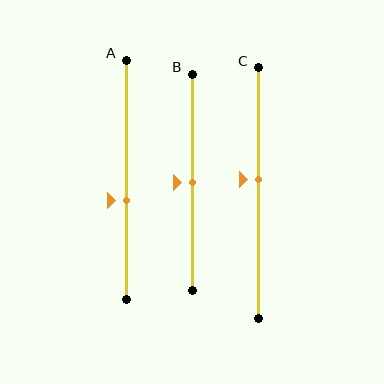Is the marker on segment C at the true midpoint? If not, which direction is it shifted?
No, the marker on segment C is shifted upward by about 5% of the segment length.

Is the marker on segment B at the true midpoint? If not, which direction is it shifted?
Yes, the marker on segment B is at the true midpoint.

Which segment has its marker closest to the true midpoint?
Segment B has its marker closest to the true midpoint.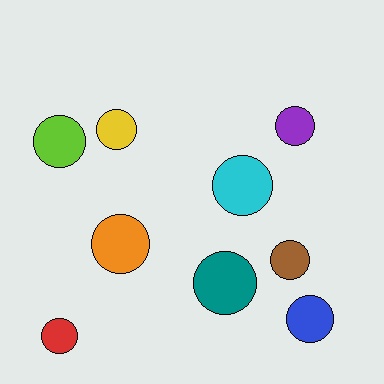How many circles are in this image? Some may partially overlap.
There are 9 circles.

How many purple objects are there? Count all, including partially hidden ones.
There is 1 purple object.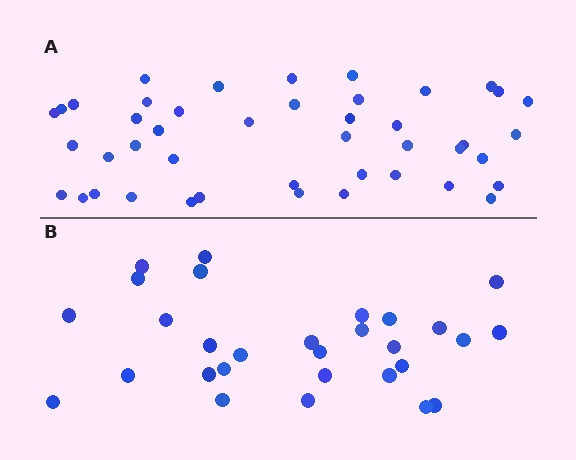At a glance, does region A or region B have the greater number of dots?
Region A (the top region) has more dots.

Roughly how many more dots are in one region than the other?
Region A has approximately 15 more dots than region B.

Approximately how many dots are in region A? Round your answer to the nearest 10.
About 40 dots. (The exact count is 44, which rounds to 40.)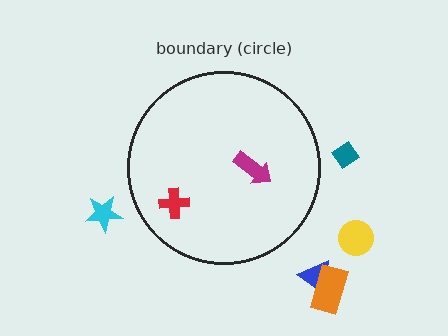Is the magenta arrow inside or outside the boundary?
Inside.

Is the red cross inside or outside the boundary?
Inside.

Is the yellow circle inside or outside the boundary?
Outside.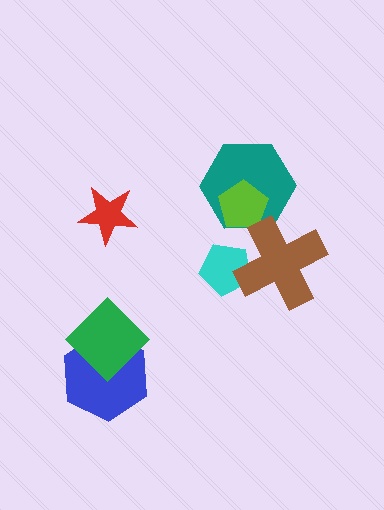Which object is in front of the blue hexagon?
The green diamond is in front of the blue hexagon.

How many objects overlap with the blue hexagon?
1 object overlaps with the blue hexagon.